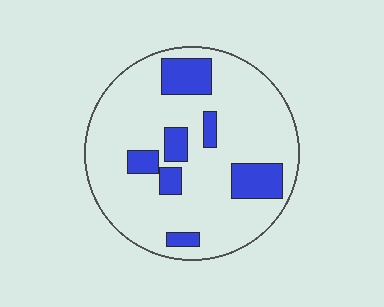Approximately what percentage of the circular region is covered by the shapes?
Approximately 20%.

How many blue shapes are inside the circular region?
7.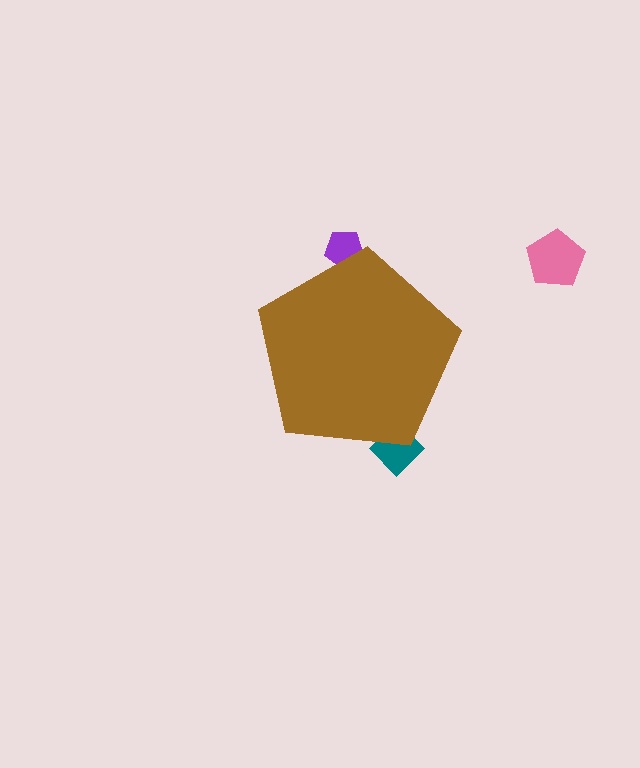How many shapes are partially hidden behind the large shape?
2 shapes are partially hidden.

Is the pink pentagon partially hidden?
No, the pink pentagon is fully visible.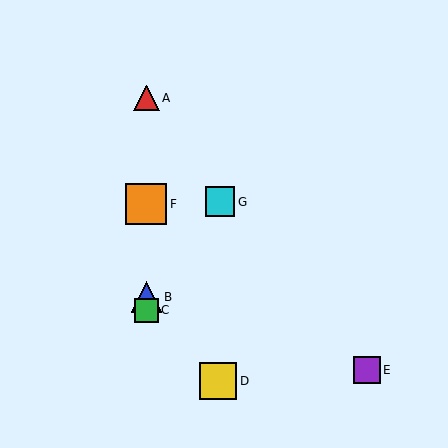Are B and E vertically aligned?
No, B is at x≈146 and E is at x≈367.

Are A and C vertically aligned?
Yes, both are at x≈146.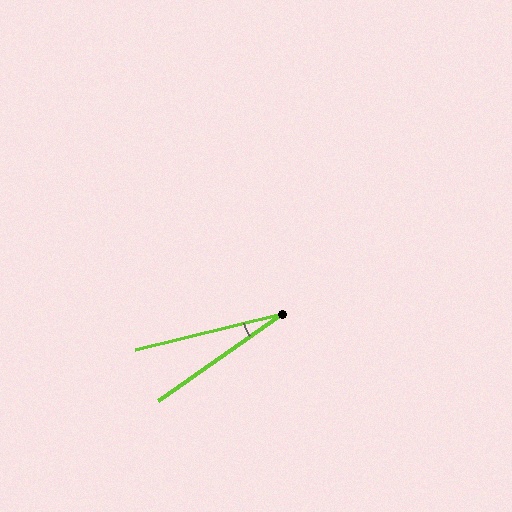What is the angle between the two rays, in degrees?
Approximately 21 degrees.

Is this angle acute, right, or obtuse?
It is acute.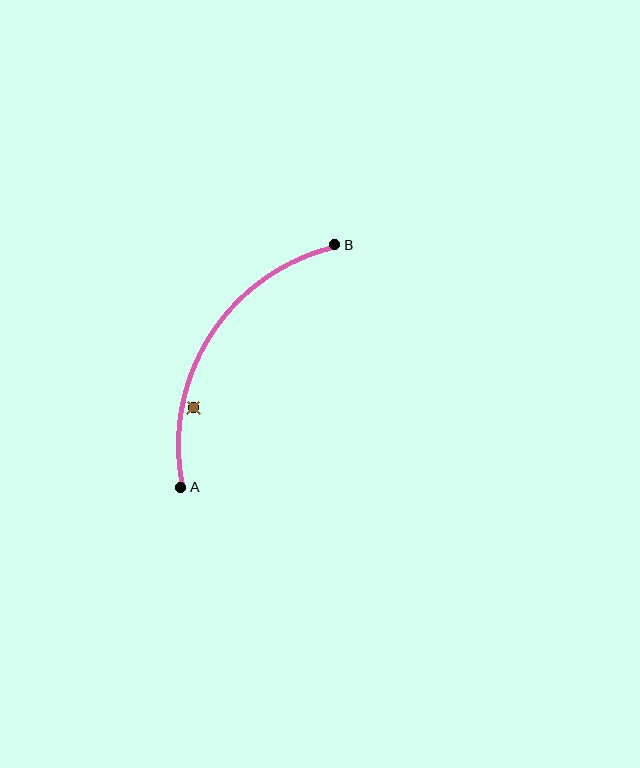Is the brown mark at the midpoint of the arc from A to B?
No — the brown mark does not lie on the arc at all. It sits slightly inside the curve.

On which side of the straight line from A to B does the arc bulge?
The arc bulges to the left of the straight line connecting A and B.